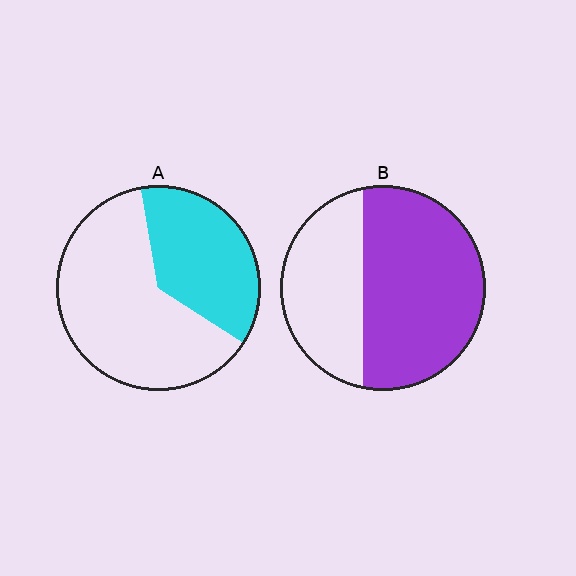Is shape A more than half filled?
No.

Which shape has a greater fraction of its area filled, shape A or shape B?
Shape B.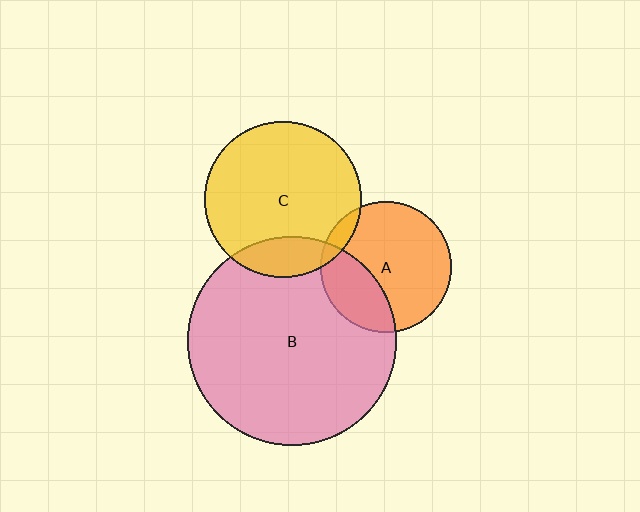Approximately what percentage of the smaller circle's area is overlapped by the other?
Approximately 10%.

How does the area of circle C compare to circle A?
Approximately 1.4 times.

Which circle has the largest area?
Circle B (pink).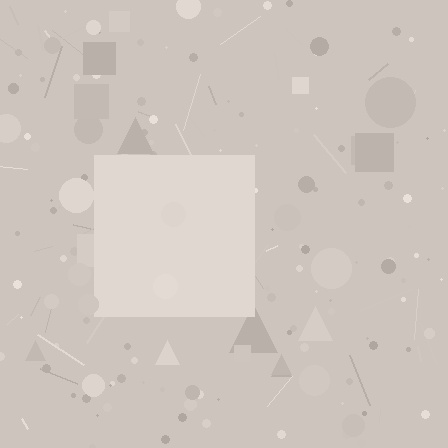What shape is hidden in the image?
A square is hidden in the image.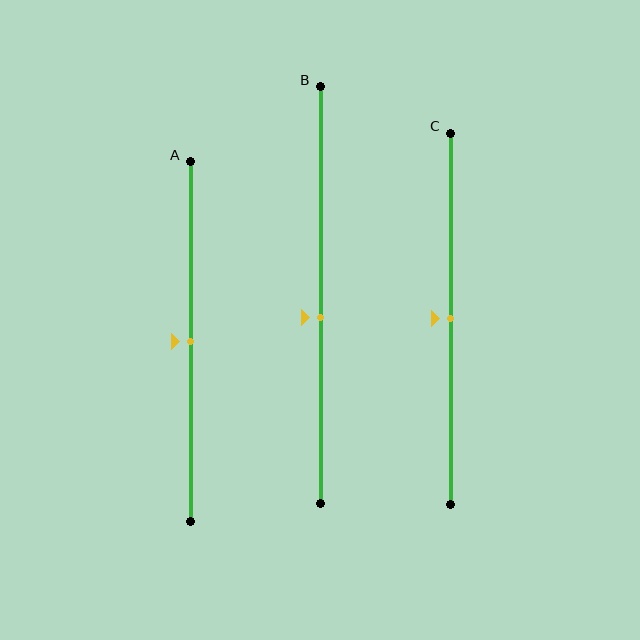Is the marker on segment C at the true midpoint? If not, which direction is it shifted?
Yes, the marker on segment C is at the true midpoint.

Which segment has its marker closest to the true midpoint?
Segment A has its marker closest to the true midpoint.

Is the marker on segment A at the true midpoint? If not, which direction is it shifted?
Yes, the marker on segment A is at the true midpoint.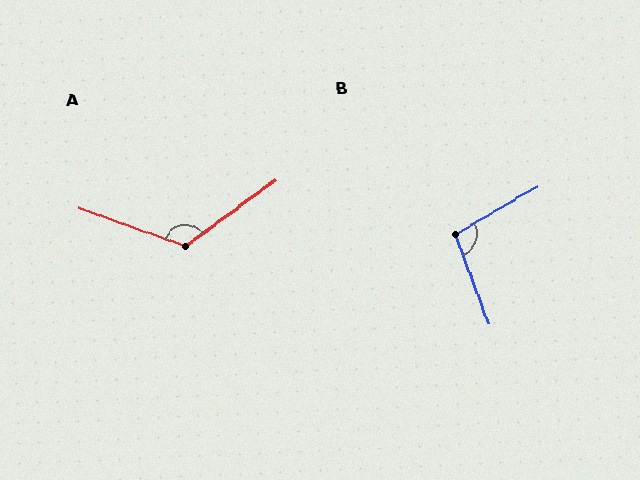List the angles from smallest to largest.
B (100°), A (124°).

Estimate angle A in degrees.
Approximately 124 degrees.